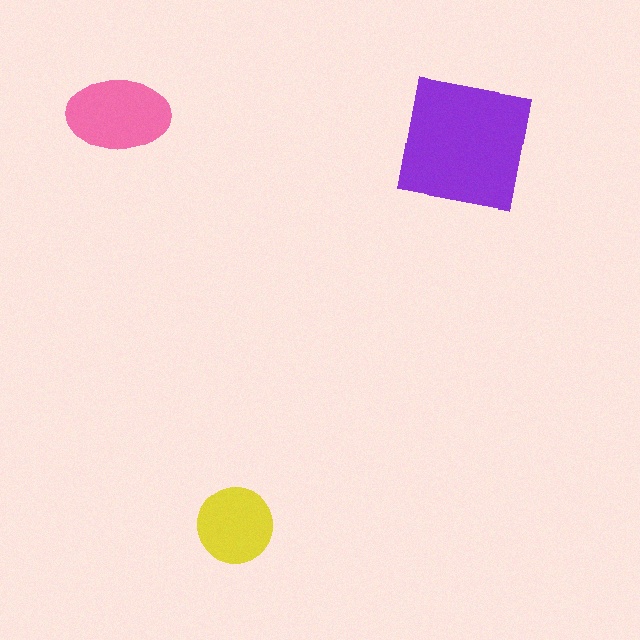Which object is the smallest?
The yellow circle.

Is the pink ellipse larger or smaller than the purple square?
Smaller.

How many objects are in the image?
There are 3 objects in the image.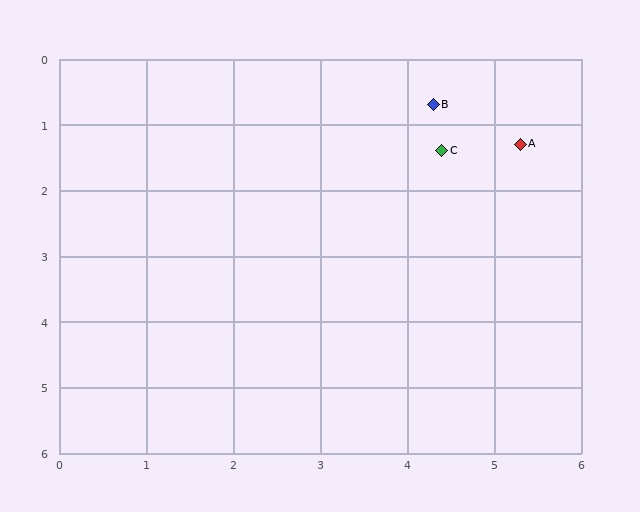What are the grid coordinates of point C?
Point C is at approximately (4.4, 1.4).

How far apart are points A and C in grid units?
Points A and C are about 0.9 grid units apart.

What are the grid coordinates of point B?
Point B is at approximately (4.3, 0.7).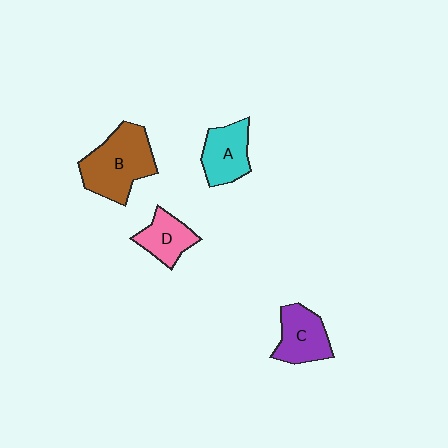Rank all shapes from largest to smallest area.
From largest to smallest: B (brown), C (purple), A (cyan), D (pink).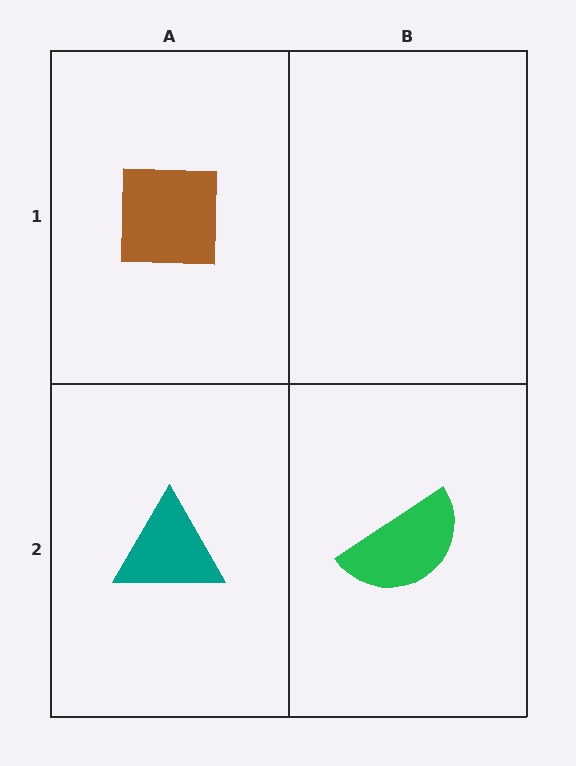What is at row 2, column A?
A teal triangle.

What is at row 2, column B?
A green semicircle.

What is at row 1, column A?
A brown square.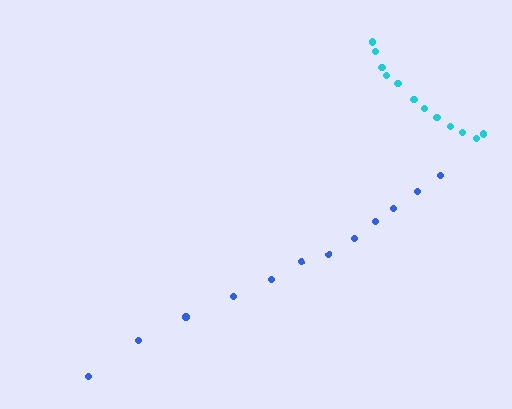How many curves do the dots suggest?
There are 2 distinct paths.